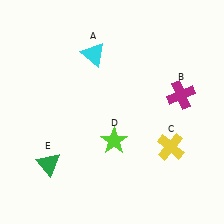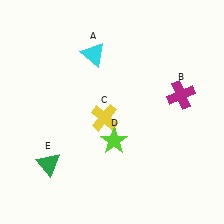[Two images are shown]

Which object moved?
The yellow cross (C) moved left.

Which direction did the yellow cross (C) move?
The yellow cross (C) moved left.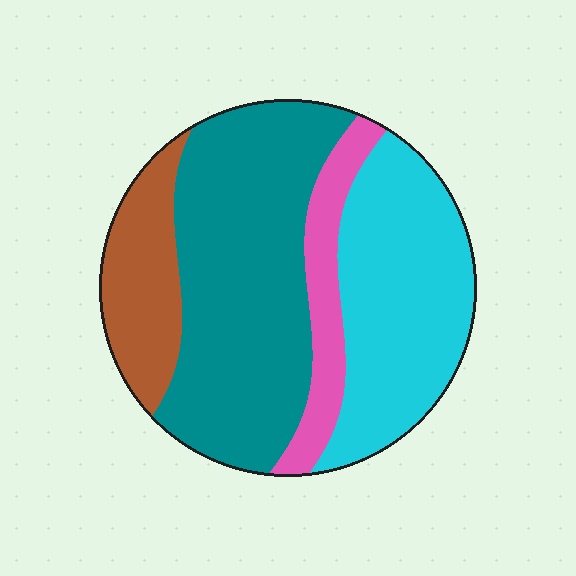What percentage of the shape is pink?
Pink covers 11% of the shape.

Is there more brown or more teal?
Teal.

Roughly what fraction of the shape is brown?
Brown takes up about one eighth (1/8) of the shape.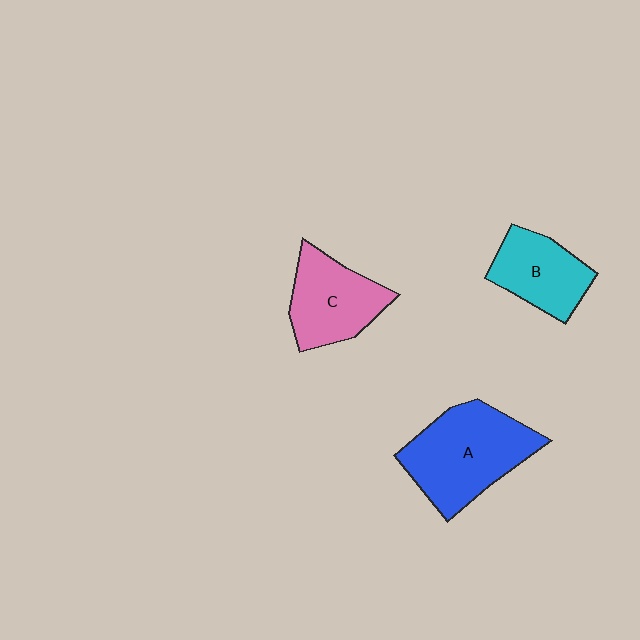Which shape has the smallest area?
Shape B (cyan).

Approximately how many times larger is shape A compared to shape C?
Approximately 1.4 times.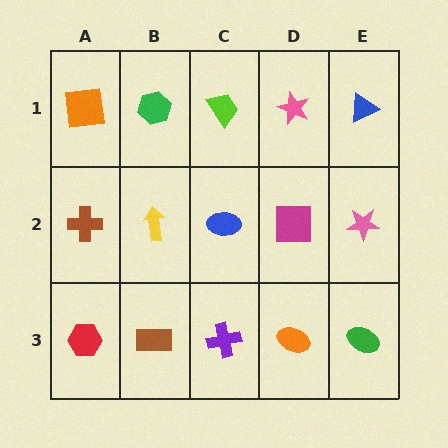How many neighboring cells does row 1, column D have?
3.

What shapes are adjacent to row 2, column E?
A blue triangle (row 1, column E), a green ellipse (row 3, column E), a magenta square (row 2, column D).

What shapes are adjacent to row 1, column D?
A magenta square (row 2, column D), a lime trapezoid (row 1, column C), a blue triangle (row 1, column E).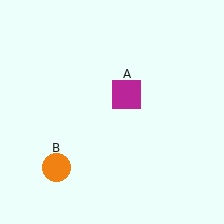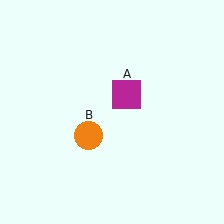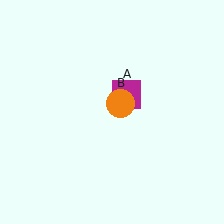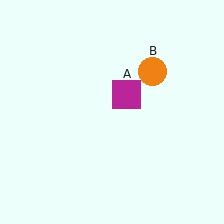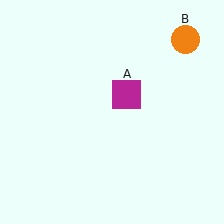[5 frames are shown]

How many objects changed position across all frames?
1 object changed position: orange circle (object B).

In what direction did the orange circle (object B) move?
The orange circle (object B) moved up and to the right.